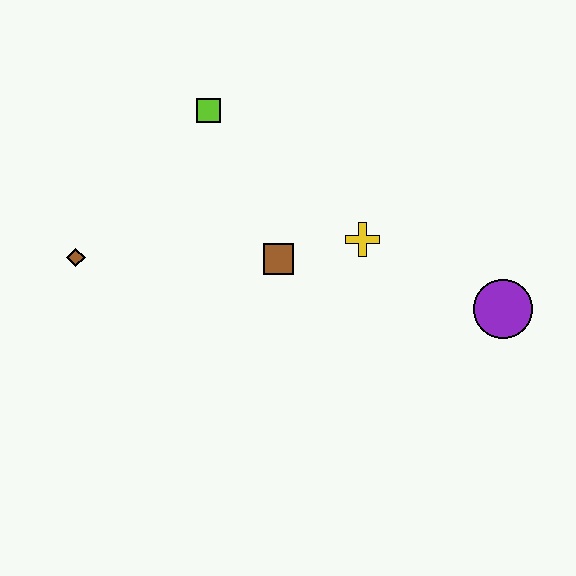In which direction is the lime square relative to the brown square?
The lime square is above the brown square.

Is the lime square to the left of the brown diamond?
No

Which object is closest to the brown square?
The yellow cross is closest to the brown square.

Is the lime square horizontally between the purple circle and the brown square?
No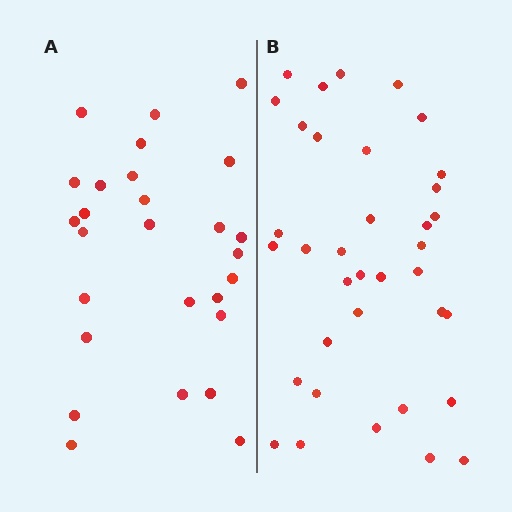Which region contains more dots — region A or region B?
Region B (the right region) has more dots.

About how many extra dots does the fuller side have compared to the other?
Region B has roughly 8 or so more dots than region A.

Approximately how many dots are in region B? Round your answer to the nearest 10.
About 40 dots. (The exact count is 36, which rounds to 40.)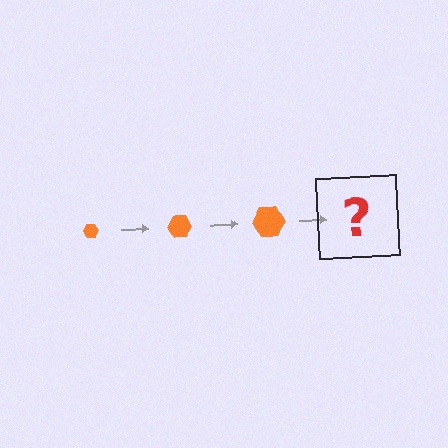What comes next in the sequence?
The next element should be an orange hexagon, larger than the previous one.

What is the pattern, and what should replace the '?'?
The pattern is that the hexagon gets progressively larger each step. The '?' should be an orange hexagon, larger than the previous one.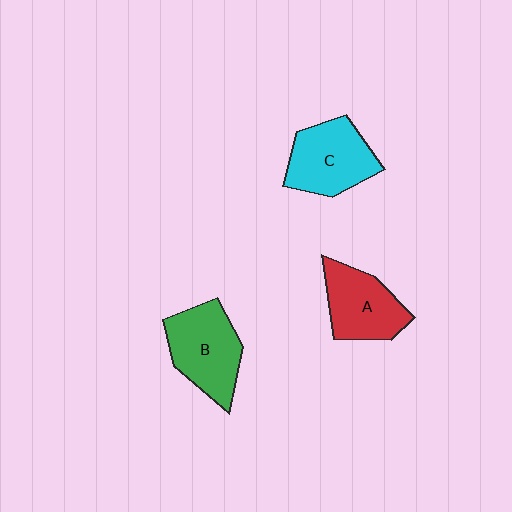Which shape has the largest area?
Shape B (green).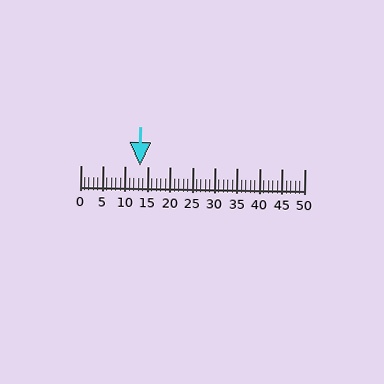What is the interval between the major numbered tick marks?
The major tick marks are spaced 5 units apart.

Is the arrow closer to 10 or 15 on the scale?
The arrow is closer to 15.